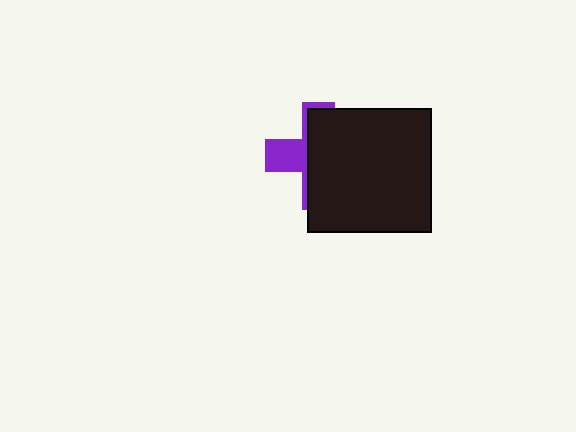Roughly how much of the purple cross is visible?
A small part of it is visible (roughly 33%).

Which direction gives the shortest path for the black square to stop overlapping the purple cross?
Moving right gives the shortest separation.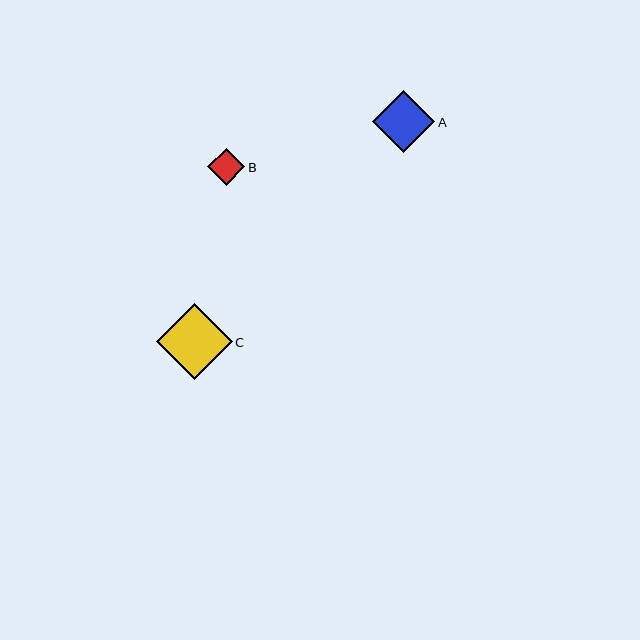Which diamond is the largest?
Diamond C is the largest with a size of approximately 75 pixels.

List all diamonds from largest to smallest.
From largest to smallest: C, A, B.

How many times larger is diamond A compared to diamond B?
Diamond A is approximately 1.7 times the size of diamond B.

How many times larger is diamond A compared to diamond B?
Diamond A is approximately 1.7 times the size of diamond B.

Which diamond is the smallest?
Diamond B is the smallest with a size of approximately 37 pixels.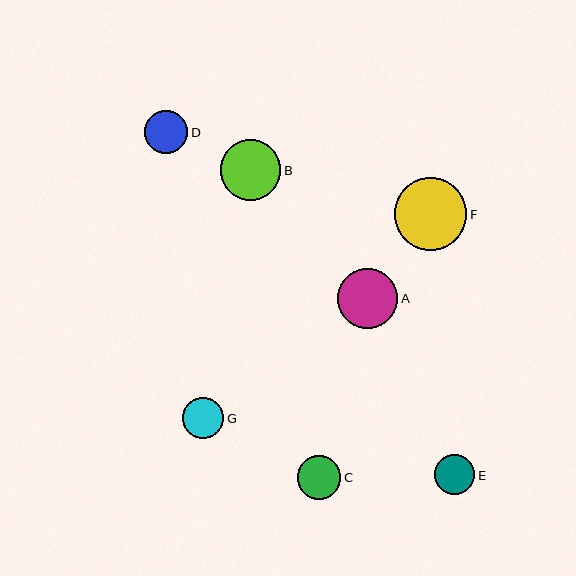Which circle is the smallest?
Circle E is the smallest with a size of approximately 40 pixels.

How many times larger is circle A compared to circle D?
Circle A is approximately 1.4 times the size of circle D.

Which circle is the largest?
Circle F is the largest with a size of approximately 73 pixels.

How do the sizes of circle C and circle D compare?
Circle C and circle D are approximately the same size.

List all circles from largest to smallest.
From largest to smallest: F, B, A, C, D, G, E.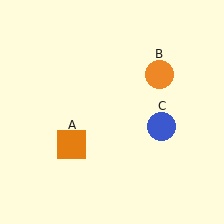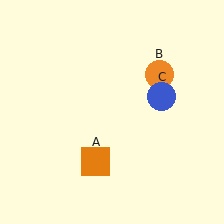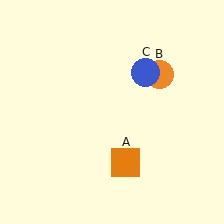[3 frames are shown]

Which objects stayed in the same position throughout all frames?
Orange circle (object B) remained stationary.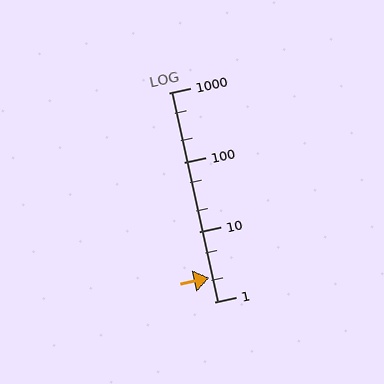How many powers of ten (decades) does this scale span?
The scale spans 3 decades, from 1 to 1000.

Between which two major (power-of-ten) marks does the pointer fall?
The pointer is between 1 and 10.